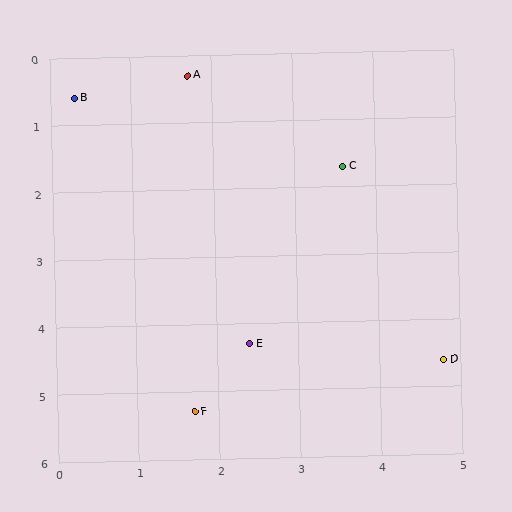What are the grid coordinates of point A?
Point A is at approximately (1.7, 0.3).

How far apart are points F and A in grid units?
Points F and A are about 5.0 grid units apart.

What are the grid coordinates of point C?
Point C is at approximately (3.6, 1.7).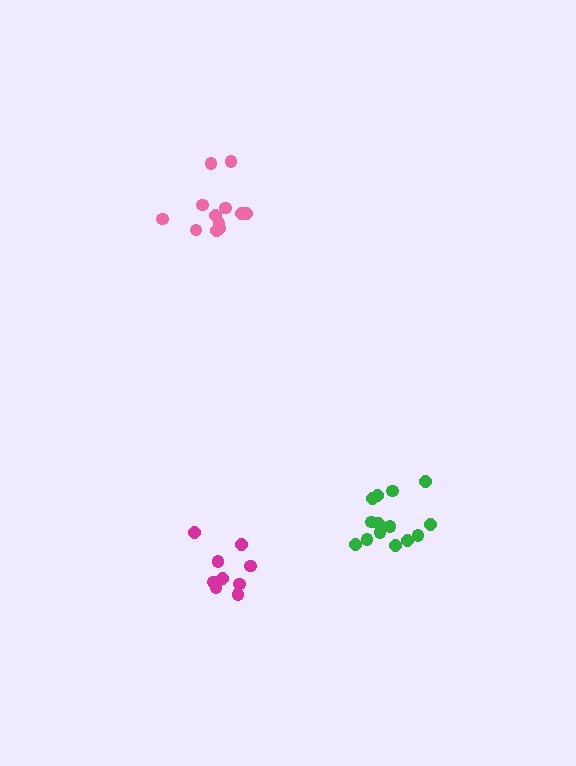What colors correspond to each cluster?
The clusters are colored: green, pink, magenta.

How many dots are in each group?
Group 1: 14 dots, Group 2: 12 dots, Group 3: 10 dots (36 total).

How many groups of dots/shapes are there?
There are 3 groups.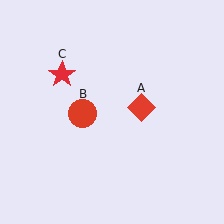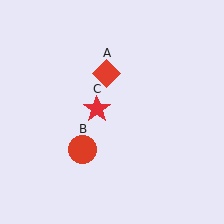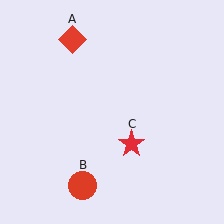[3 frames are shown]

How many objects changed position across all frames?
3 objects changed position: red diamond (object A), red circle (object B), red star (object C).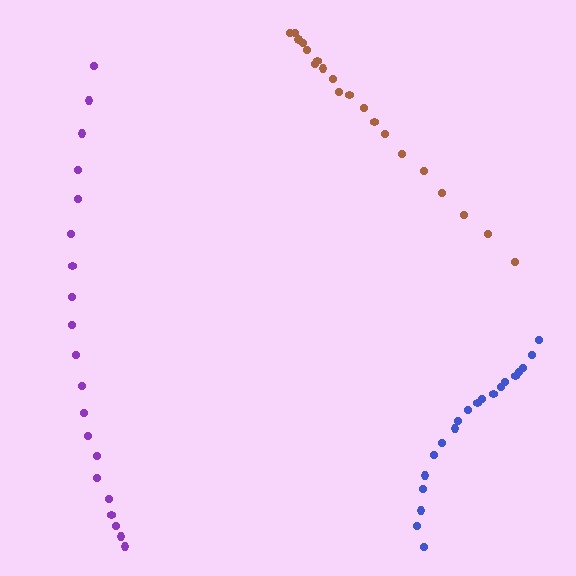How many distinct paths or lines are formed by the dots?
There are 3 distinct paths.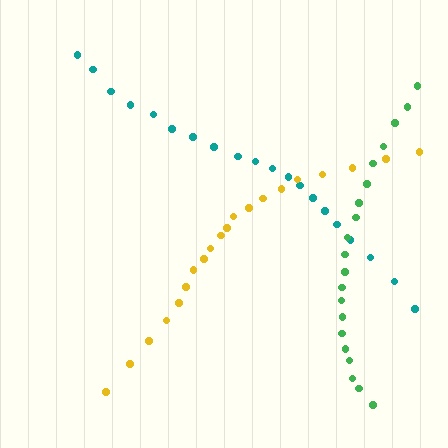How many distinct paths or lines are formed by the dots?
There are 3 distinct paths.